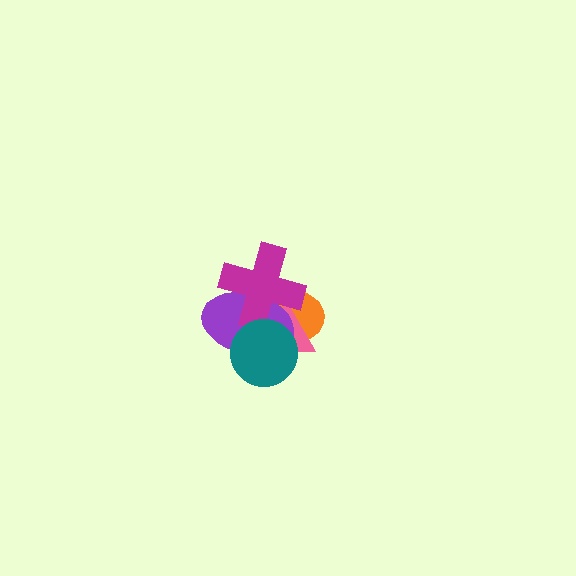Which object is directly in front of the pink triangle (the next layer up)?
The purple ellipse is directly in front of the pink triangle.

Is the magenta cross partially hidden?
Yes, it is partially covered by another shape.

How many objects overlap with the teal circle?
4 objects overlap with the teal circle.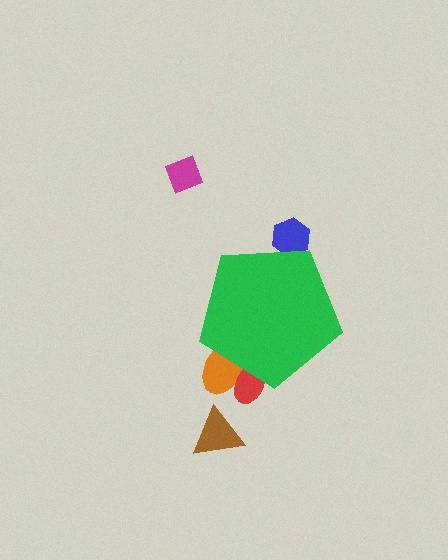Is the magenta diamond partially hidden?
No, the magenta diamond is fully visible.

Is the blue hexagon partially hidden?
Yes, the blue hexagon is partially hidden behind the green pentagon.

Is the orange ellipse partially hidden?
Yes, the orange ellipse is partially hidden behind the green pentagon.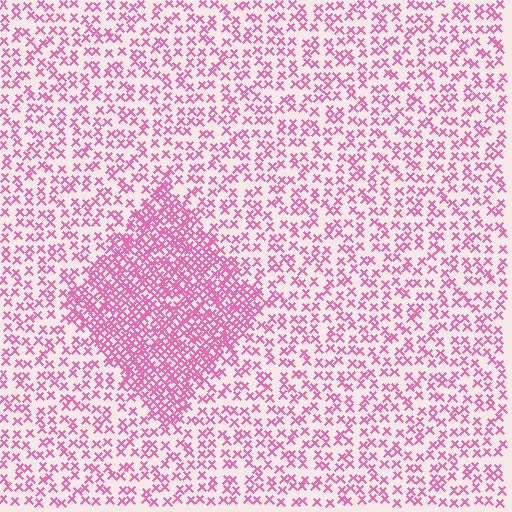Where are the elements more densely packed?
The elements are more densely packed inside the diamond boundary.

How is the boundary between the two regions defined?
The boundary is defined by a change in element density (approximately 2.4x ratio). All elements are the same color, size, and shape.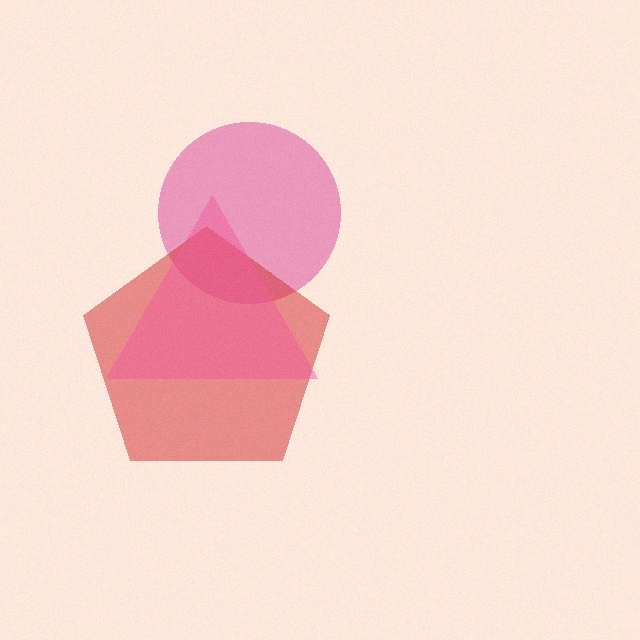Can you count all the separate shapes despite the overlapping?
Yes, there are 3 separate shapes.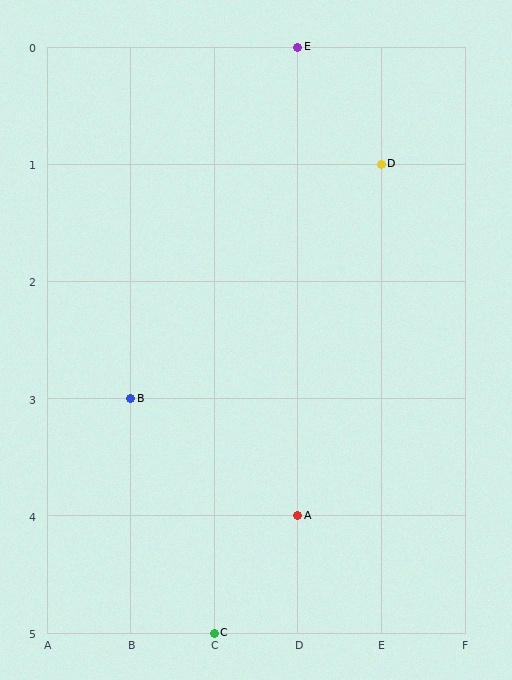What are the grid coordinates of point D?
Point D is at grid coordinates (E, 1).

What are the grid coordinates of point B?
Point B is at grid coordinates (B, 3).